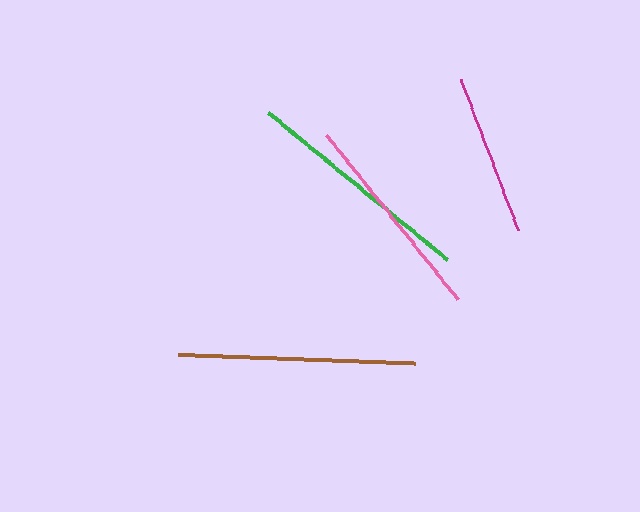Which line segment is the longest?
The brown line is the longest at approximately 237 pixels.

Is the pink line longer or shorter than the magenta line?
The pink line is longer than the magenta line.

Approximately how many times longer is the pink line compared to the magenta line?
The pink line is approximately 1.3 times the length of the magenta line.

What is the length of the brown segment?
The brown segment is approximately 237 pixels long.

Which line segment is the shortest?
The magenta line is the shortest at approximately 162 pixels.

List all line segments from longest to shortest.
From longest to shortest: brown, green, pink, magenta.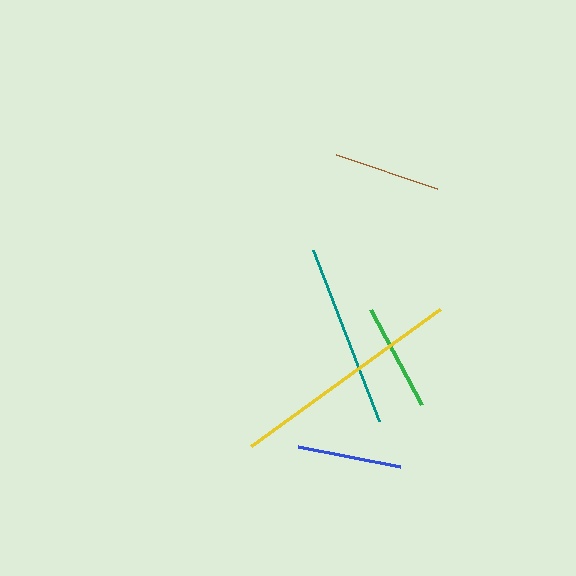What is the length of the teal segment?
The teal segment is approximately 183 pixels long.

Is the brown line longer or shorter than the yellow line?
The yellow line is longer than the brown line.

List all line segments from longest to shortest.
From longest to shortest: yellow, teal, green, brown, blue.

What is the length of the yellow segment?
The yellow segment is approximately 234 pixels long.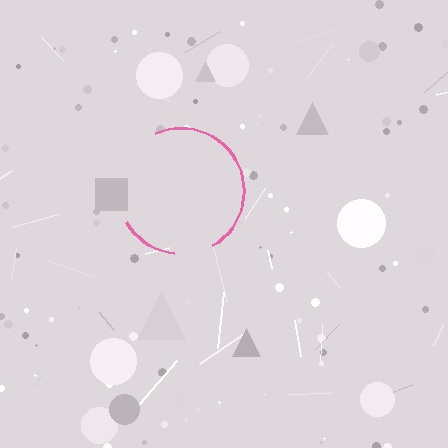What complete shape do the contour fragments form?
The contour fragments form a circle.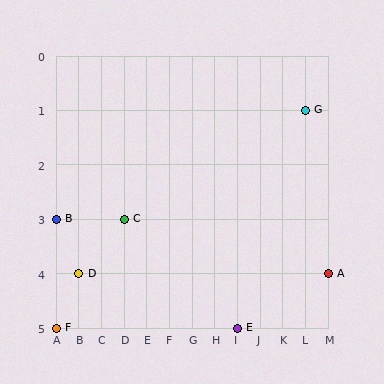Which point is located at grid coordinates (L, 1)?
Point G is at (L, 1).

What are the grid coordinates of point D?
Point D is at grid coordinates (B, 4).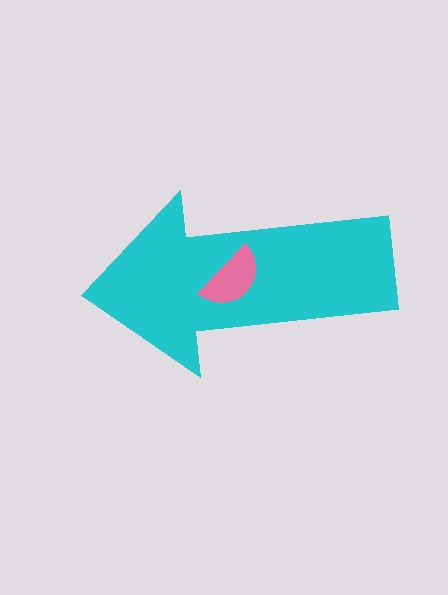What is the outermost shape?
The cyan arrow.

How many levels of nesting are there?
2.